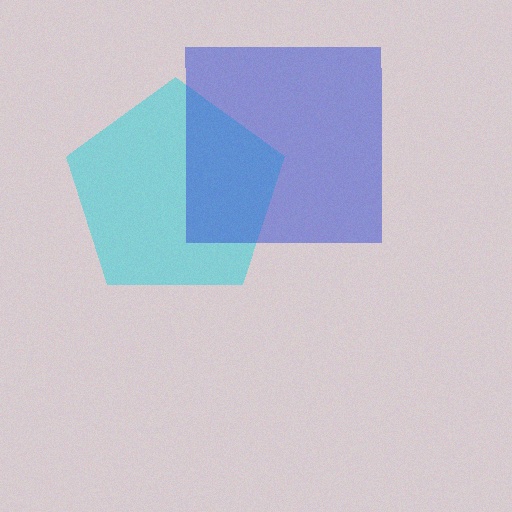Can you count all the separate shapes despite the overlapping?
Yes, there are 2 separate shapes.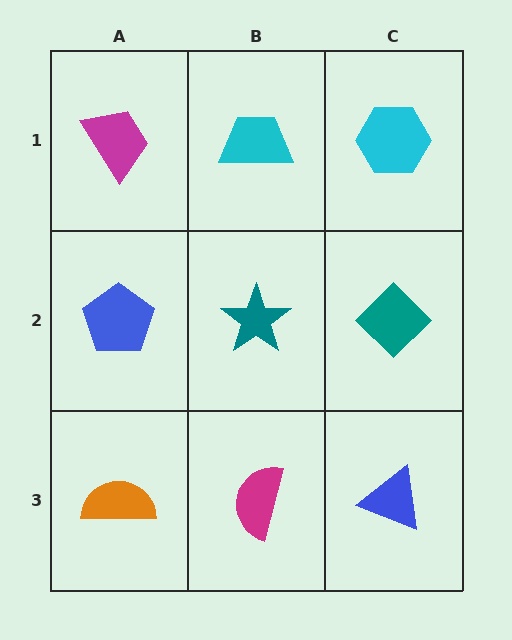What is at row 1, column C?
A cyan hexagon.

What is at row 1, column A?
A magenta trapezoid.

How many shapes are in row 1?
3 shapes.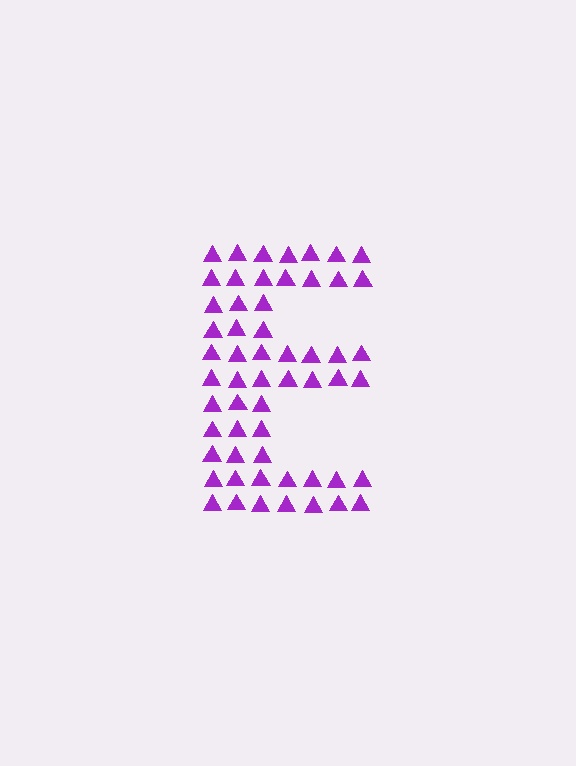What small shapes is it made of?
It is made of small triangles.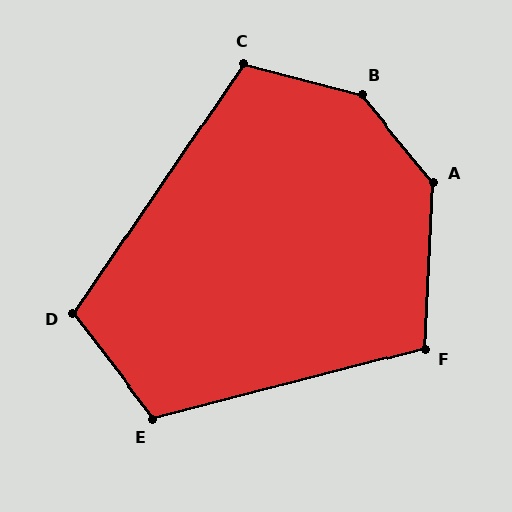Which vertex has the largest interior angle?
B, at approximately 144 degrees.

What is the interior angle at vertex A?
Approximately 137 degrees (obtuse).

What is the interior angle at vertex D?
Approximately 108 degrees (obtuse).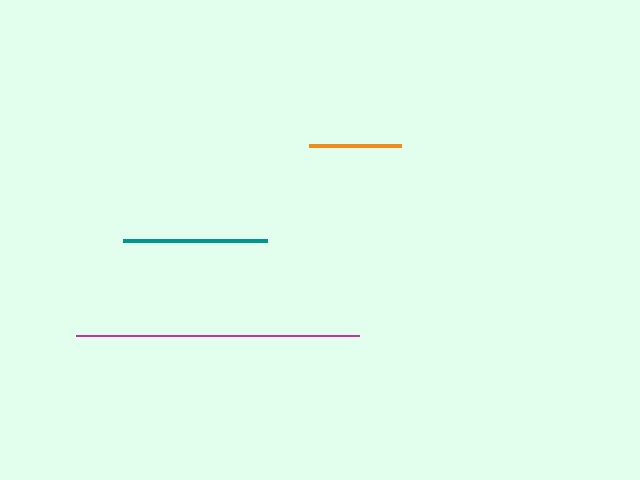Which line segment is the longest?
The magenta line is the longest at approximately 282 pixels.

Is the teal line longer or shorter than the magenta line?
The magenta line is longer than the teal line.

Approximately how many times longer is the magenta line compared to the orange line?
The magenta line is approximately 3.1 times the length of the orange line.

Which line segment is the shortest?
The orange line is the shortest at approximately 92 pixels.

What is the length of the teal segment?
The teal segment is approximately 143 pixels long.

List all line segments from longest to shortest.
From longest to shortest: magenta, teal, orange.